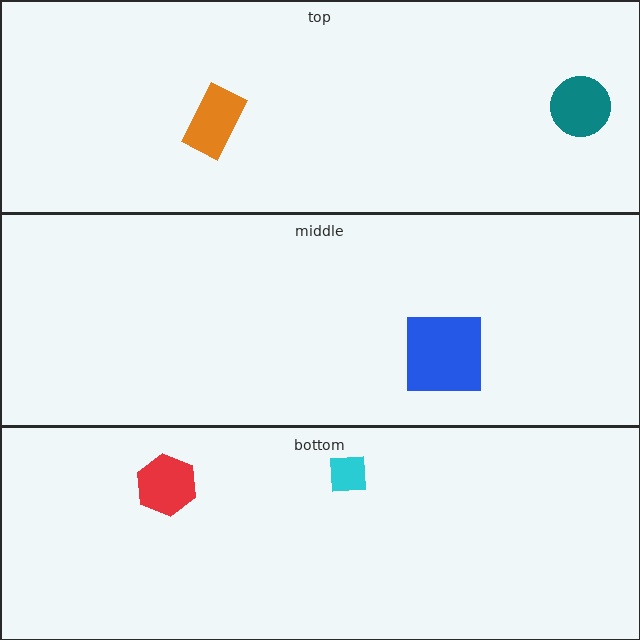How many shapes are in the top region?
2.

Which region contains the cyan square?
The bottom region.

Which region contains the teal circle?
The top region.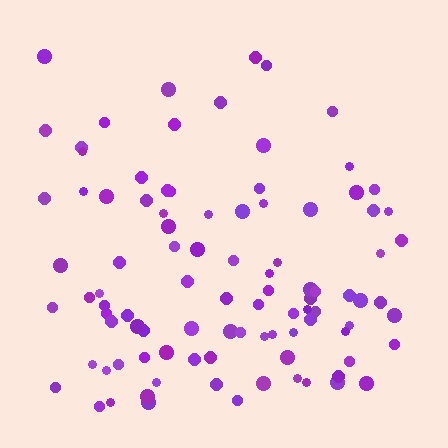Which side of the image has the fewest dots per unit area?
The top.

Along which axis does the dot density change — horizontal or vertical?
Vertical.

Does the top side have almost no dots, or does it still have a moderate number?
Still a moderate number, just noticeably fewer than the bottom.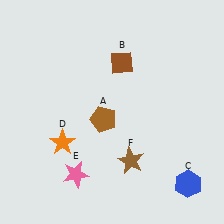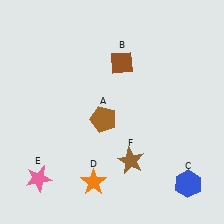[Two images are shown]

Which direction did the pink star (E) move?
The pink star (E) moved left.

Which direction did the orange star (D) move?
The orange star (D) moved down.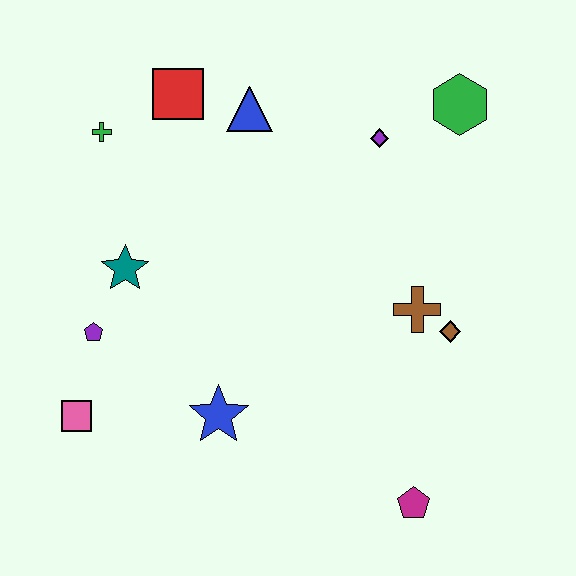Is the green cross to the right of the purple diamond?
No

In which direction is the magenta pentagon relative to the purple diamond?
The magenta pentagon is below the purple diamond.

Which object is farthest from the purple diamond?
The pink square is farthest from the purple diamond.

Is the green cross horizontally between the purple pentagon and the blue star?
Yes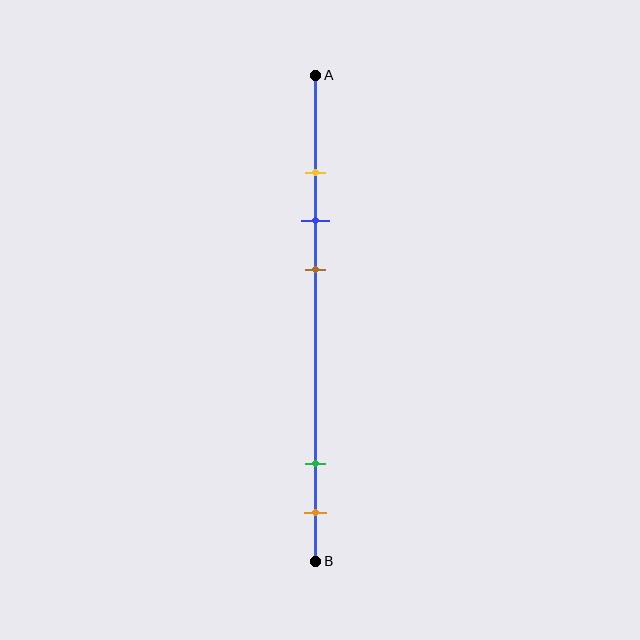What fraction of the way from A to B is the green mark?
The green mark is approximately 80% (0.8) of the way from A to B.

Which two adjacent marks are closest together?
The yellow and blue marks are the closest adjacent pair.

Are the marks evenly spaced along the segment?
No, the marks are not evenly spaced.